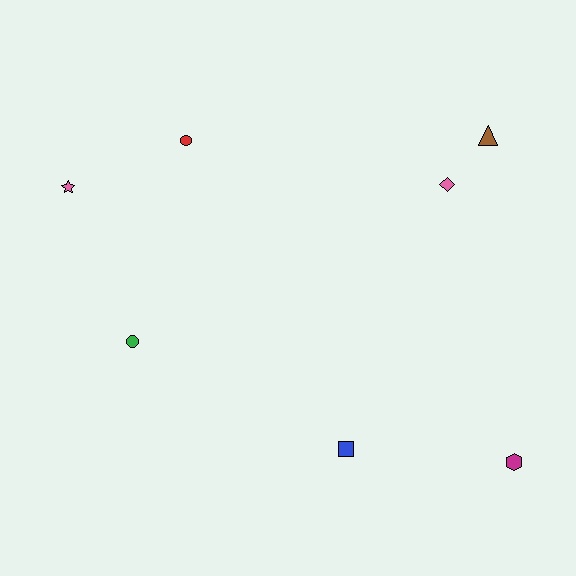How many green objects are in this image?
There is 1 green object.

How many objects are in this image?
There are 7 objects.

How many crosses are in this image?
There are no crosses.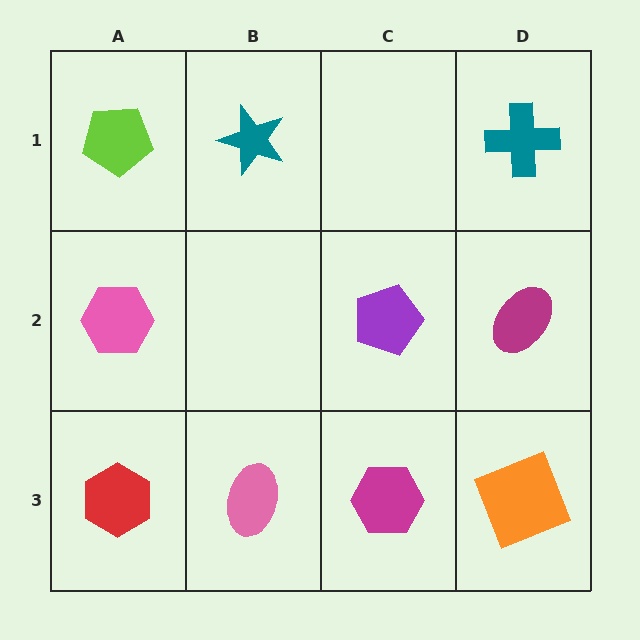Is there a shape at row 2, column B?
No, that cell is empty.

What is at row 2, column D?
A magenta ellipse.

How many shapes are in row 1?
3 shapes.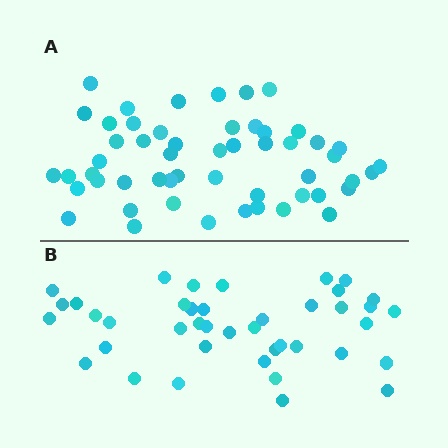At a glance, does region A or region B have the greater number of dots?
Region A (the top region) has more dots.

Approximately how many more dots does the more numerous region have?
Region A has roughly 12 or so more dots than region B.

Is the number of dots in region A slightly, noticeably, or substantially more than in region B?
Region A has noticeably more, but not dramatically so. The ratio is roughly 1.3 to 1.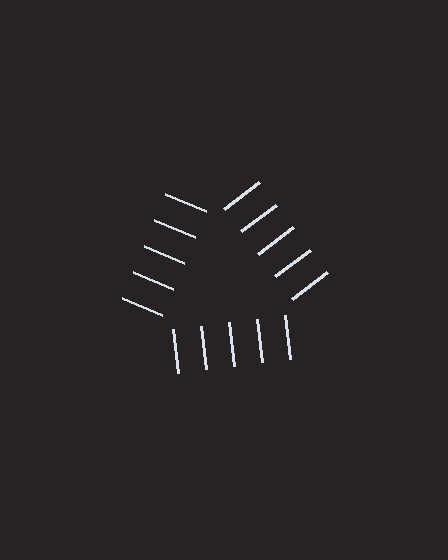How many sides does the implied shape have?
3 sides — the line-ends trace a triangle.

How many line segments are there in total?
15 — 5 along each of the 3 edges.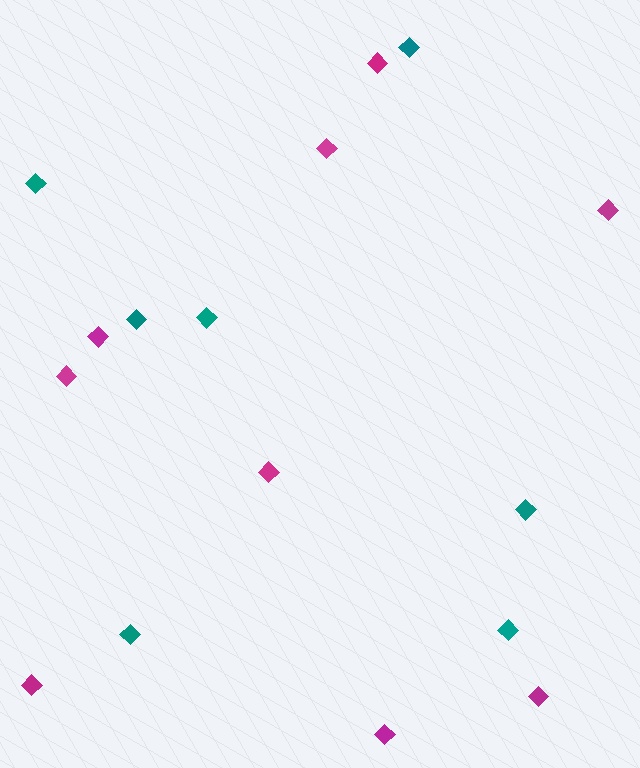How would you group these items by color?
There are 2 groups: one group of teal diamonds (7) and one group of magenta diamonds (9).